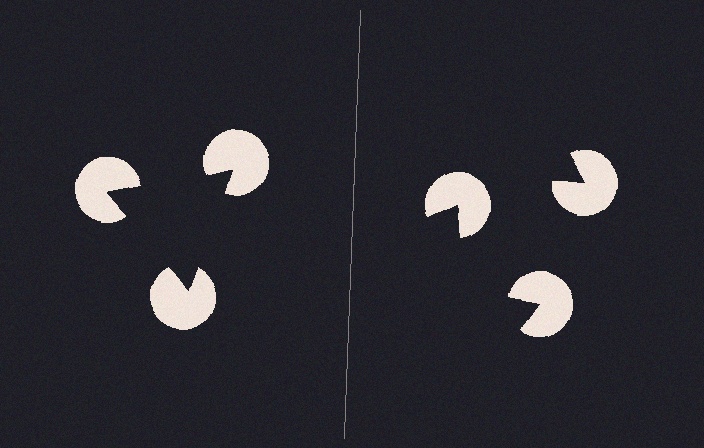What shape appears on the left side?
An illusory triangle.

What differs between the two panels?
The pac-man discs are positioned identically on both sides; only the wedge orientations differ. On the left they align to a triangle; on the right they are misaligned.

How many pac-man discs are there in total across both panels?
6 — 3 on each side.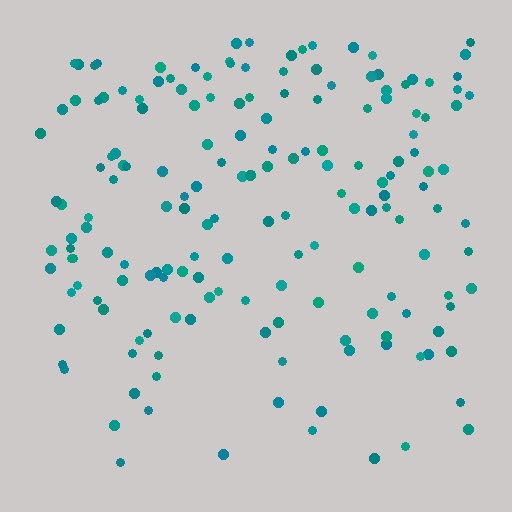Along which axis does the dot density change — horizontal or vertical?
Vertical.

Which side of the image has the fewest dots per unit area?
The bottom.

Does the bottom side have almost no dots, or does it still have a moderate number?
Still a moderate number, just noticeably fewer than the top.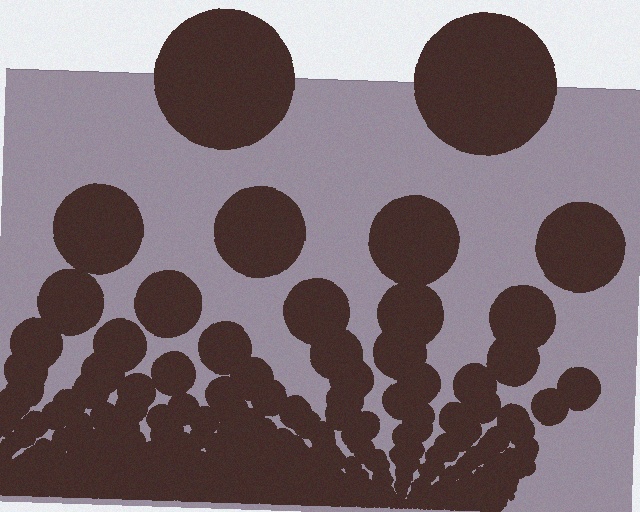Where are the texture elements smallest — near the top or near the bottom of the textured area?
Near the bottom.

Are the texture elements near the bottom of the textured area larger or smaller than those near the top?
Smaller. The gradient is inverted — elements near the bottom are smaller and denser.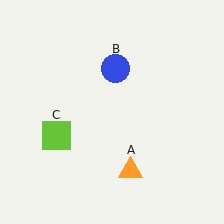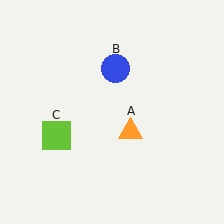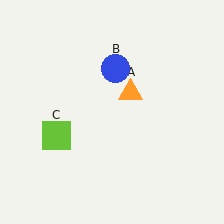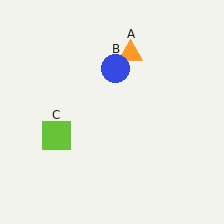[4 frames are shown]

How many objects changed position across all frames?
1 object changed position: orange triangle (object A).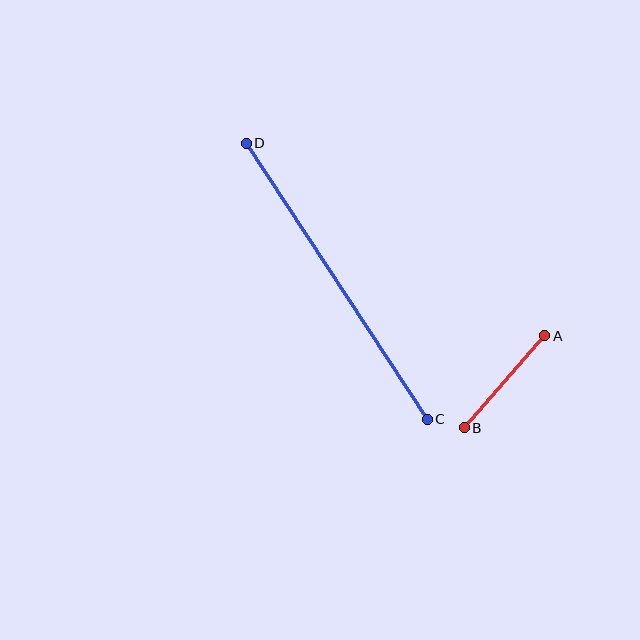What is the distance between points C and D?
The distance is approximately 330 pixels.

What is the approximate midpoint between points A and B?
The midpoint is at approximately (504, 382) pixels.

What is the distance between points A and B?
The distance is approximately 122 pixels.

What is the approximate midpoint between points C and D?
The midpoint is at approximately (337, 281) pixels.